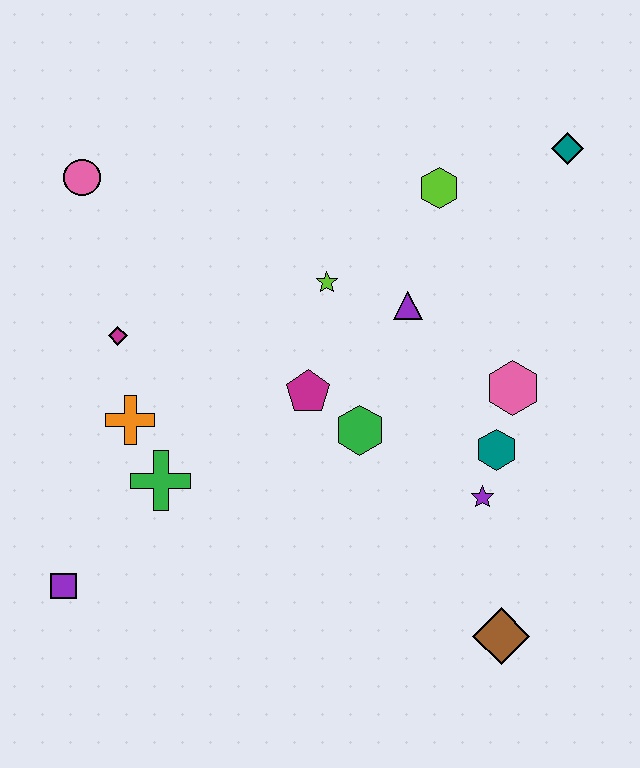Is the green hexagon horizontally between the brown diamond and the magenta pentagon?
Yes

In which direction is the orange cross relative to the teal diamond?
The orange cross is to the left of the teal diamond.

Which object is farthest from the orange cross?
The teal diamond is farthest from the orange cross.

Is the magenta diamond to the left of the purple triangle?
Yes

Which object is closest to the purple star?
The teal hexagon is closest to the purple star.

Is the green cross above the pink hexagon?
No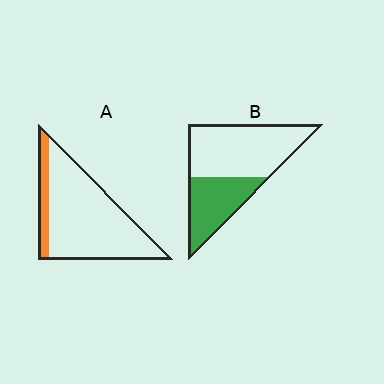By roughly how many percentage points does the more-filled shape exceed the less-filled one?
By roughly 20 percentage points (B over A).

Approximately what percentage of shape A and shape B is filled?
A is approximately 15% and B is approximately 40%.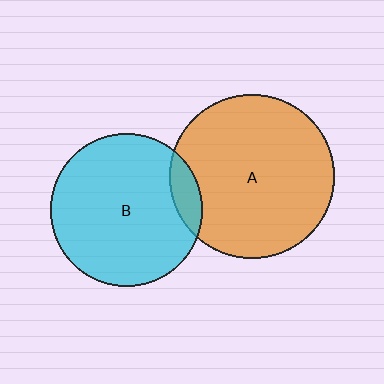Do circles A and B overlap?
Yes.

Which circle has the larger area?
Circle A (orange).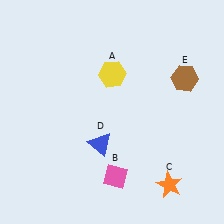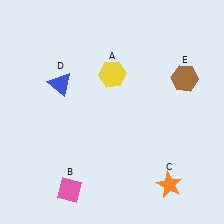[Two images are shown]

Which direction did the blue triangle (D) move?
The blue triangle (D) moved up.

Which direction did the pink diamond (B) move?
The pink diamond (B) moved left.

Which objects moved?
The objects that moved are: the pink diamond (B), the blue triangle (D).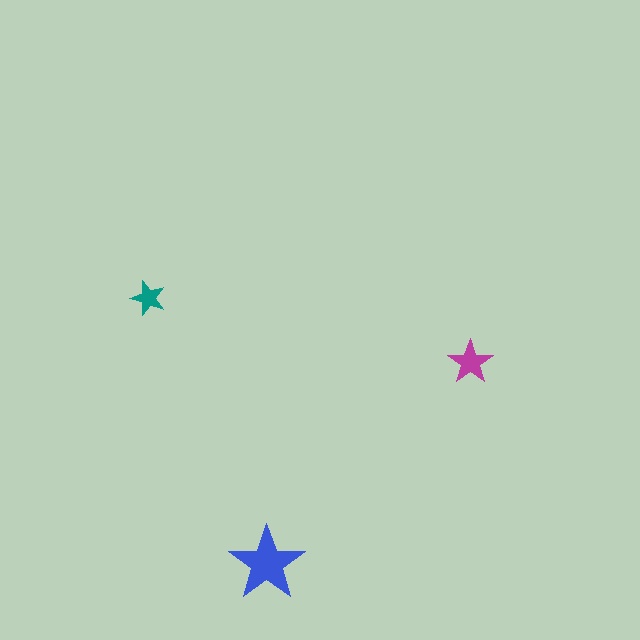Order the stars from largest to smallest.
the blue one, the magenta one, the teal one.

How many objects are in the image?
There are 3 objects in the image.